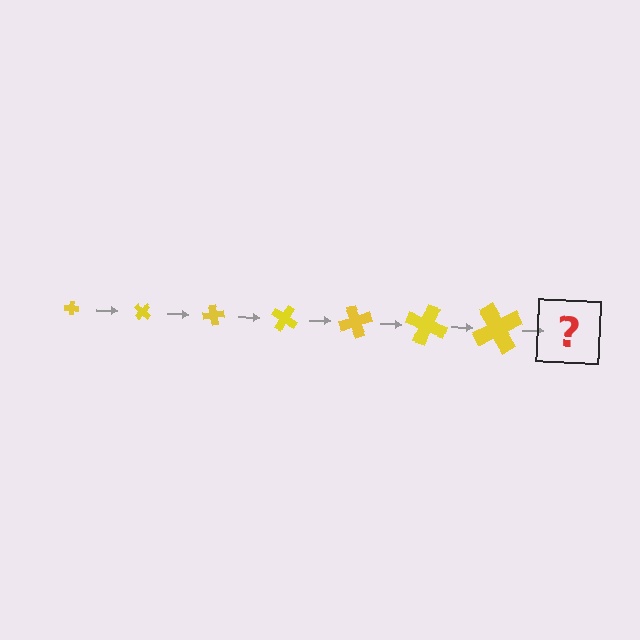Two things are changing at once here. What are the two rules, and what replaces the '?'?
The two rules are that the cross grows larger each step and it rotates 40 degrees each step. The '?' should be a cross, larger than the previous one and rotated 280 degrees from the start.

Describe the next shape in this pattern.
It should be a cross, larger than the previous one and rotated 280 degrees from the start.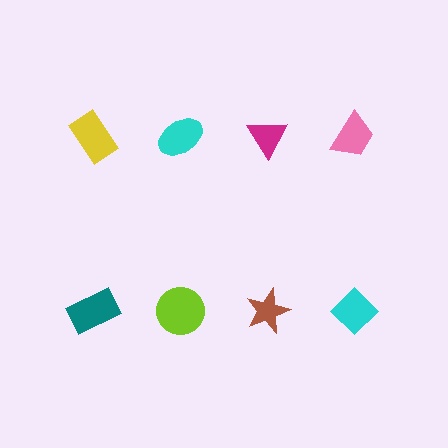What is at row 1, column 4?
A pink trapezoid.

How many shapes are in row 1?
4 shapes.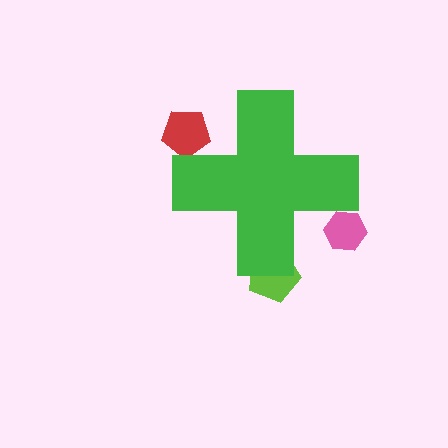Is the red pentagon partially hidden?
Yes, the red pentagon is partially hidden behind the green cross.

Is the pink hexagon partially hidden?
Yes, the pink hexagon is partially hidden behind the green cross.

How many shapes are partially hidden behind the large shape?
3 shapes are partially hidden.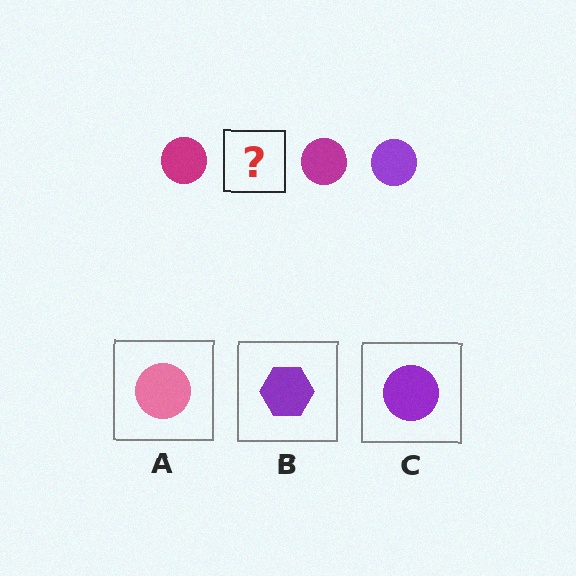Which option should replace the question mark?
Option C.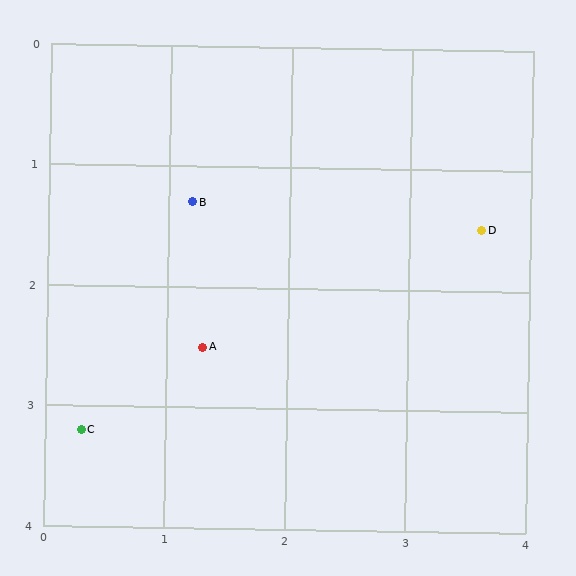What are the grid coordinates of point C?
Point C is at approximately (0.3, 3.2).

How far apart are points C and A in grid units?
Points C and A are about 1.2 grid units apart.